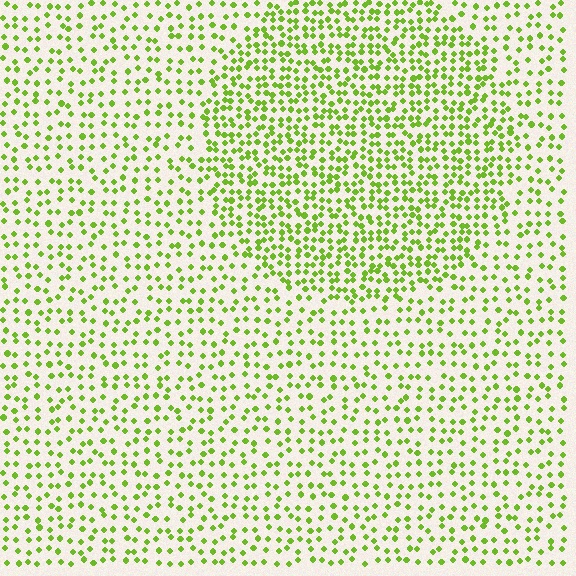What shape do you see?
I see a circle.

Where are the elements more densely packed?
The elements are more densely packed inside the circle boundary.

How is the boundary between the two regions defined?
The boundary is defined by a change in element density (approximately 1.8x ratio). All elements are the same color, size, and shape.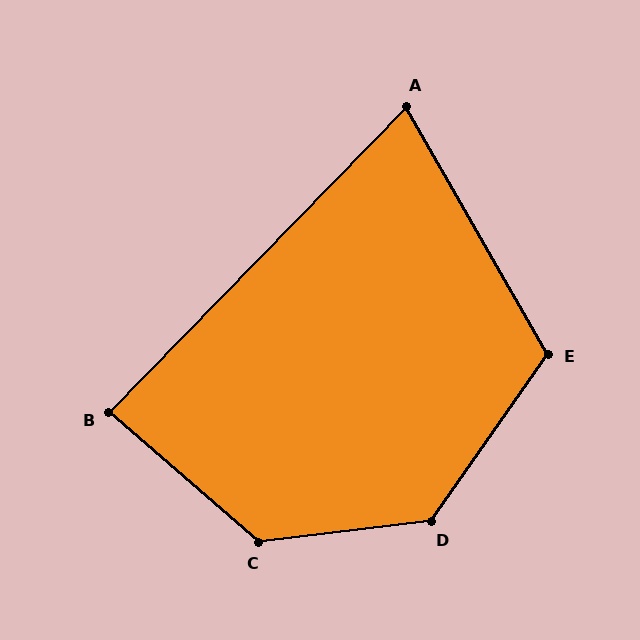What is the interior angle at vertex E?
Approximately 116 degrees (obtuse).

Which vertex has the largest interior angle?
C, at approximately 132 degrees.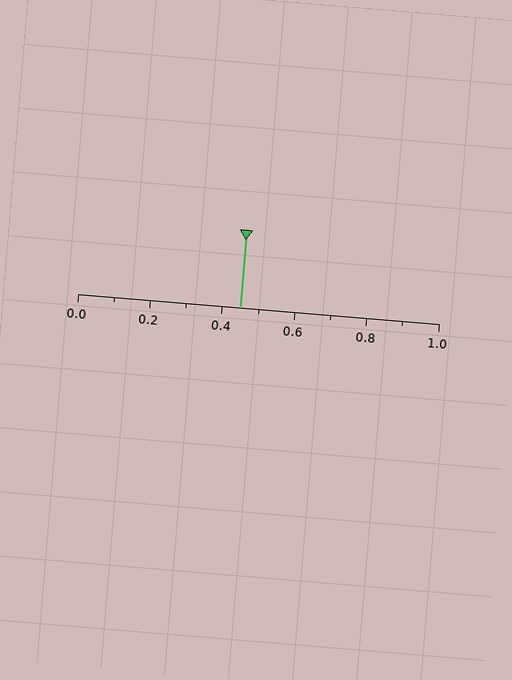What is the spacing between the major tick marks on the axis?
The major ticks are spaced 0.2 apart.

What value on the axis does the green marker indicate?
The marker indicates approximately 0.45.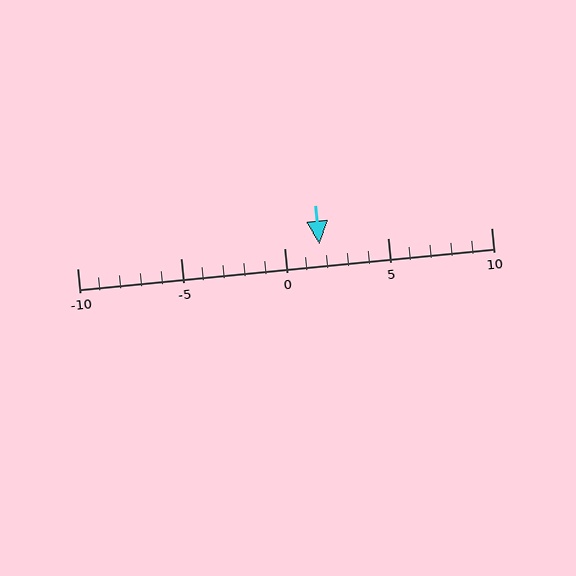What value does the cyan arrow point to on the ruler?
The cyan arrow points to approximately 2.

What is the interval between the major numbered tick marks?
The major tick marks are spaced 5 units apart.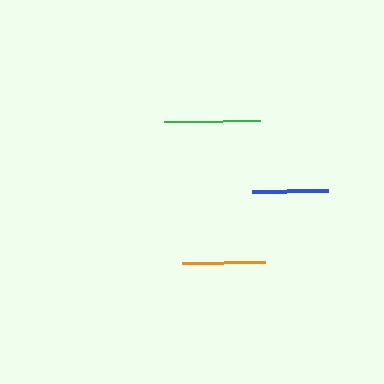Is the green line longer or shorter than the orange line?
The green line is longer than the orange line.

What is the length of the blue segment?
The blue segment is approximately 76 pixels long.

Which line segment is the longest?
The green line is the longest at approximately 96 pixels.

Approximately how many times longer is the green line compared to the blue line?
The green line is approximately 1.3 times the length of the blue line.